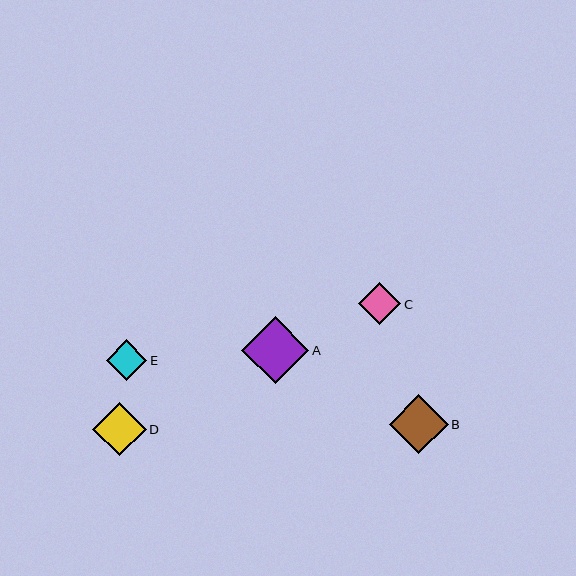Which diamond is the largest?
Diamond A is the largest with a size of approximately 67 pixels.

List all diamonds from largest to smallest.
From largest to smallest: A, B, D, C, E.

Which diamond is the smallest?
Diamond E is the smallest with a size of approximately 41 pixels.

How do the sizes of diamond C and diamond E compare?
Diamond C and diamond E are approximately the same size.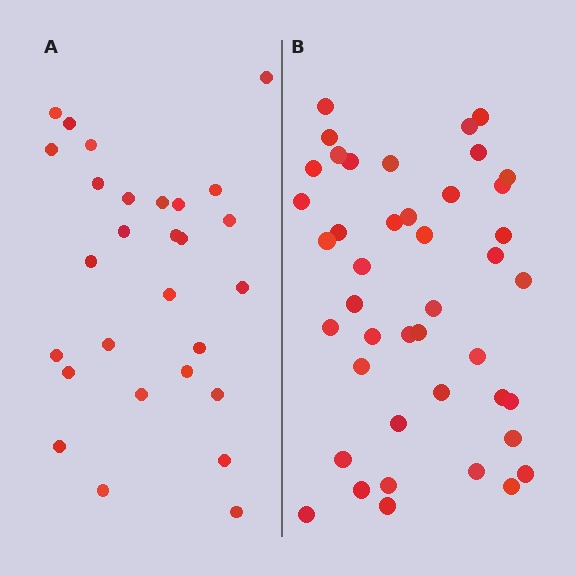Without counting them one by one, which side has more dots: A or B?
Region B (the right region) has more dots.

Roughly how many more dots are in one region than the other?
Region B has approximately 15 more dots than region A.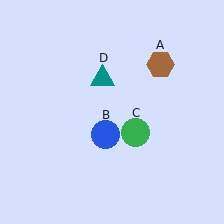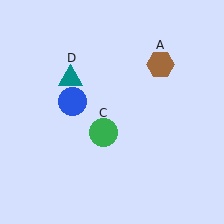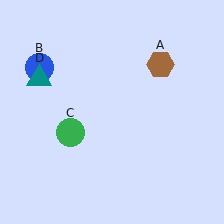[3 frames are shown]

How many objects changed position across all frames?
3 objects changed position: blue circle (object B), green circle (object C), teal triangle (object D).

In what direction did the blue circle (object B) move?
The blue circle (object B) moved up and to the left.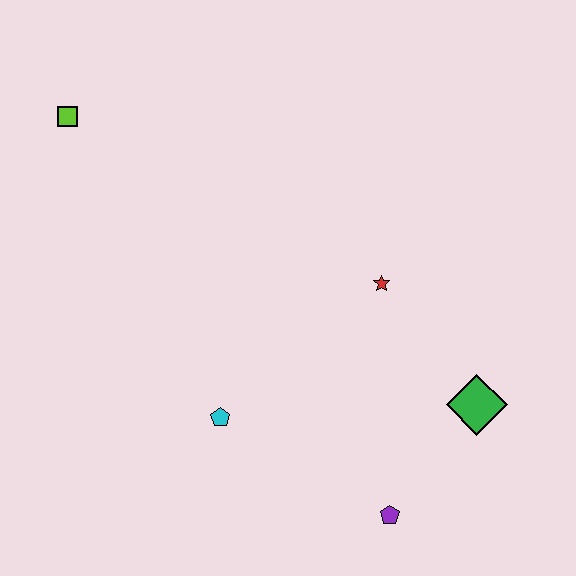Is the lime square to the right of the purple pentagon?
No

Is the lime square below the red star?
No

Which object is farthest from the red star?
The lime square is farthest from the red star.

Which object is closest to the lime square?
The cyan pentagon is closest to the lime square.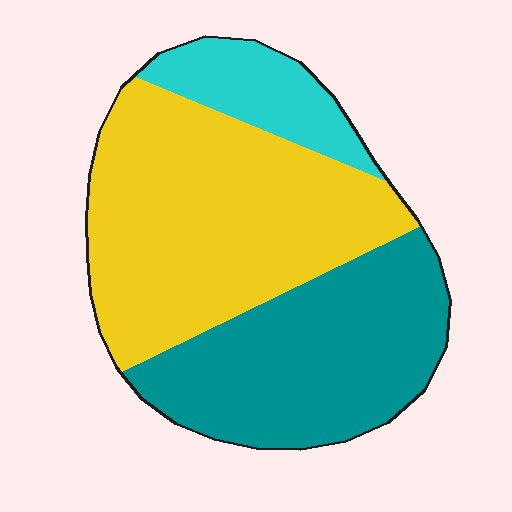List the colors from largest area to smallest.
From largest to smallest: yellow, teal, cyan.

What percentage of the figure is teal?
Teal covers about 35% of the figure.